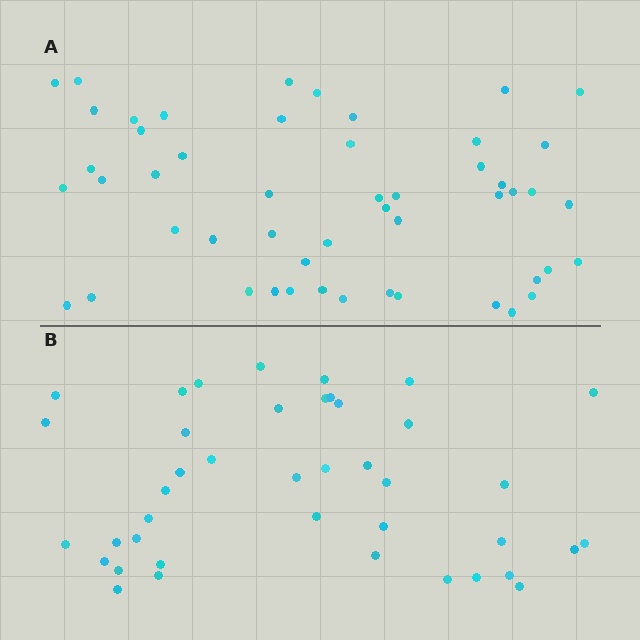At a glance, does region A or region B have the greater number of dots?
Region A (the top region) has more dots.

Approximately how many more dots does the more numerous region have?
Region A has roughly 10 or so more dots than region B.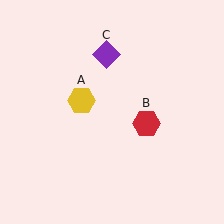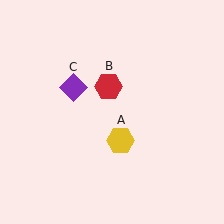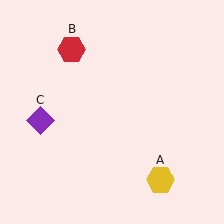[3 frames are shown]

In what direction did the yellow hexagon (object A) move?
The yellow hexagon (object A) moved down and to the right.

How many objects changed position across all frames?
3 objects changed position: yellow hexagon (object A), red hexagon (object B), purple diamond (object C).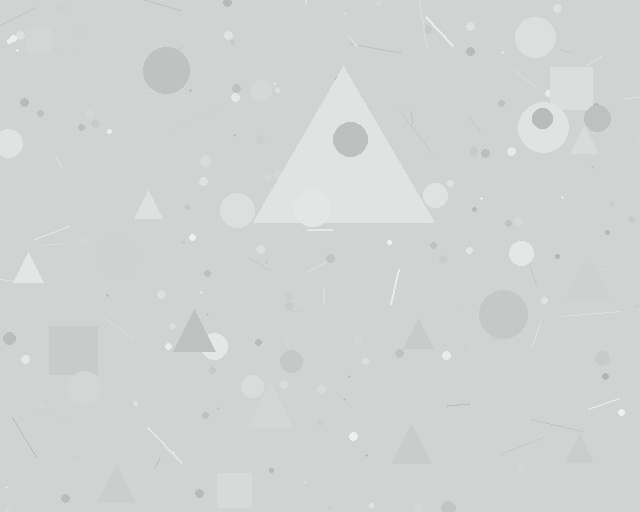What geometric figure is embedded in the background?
A triangle is embedded in the background.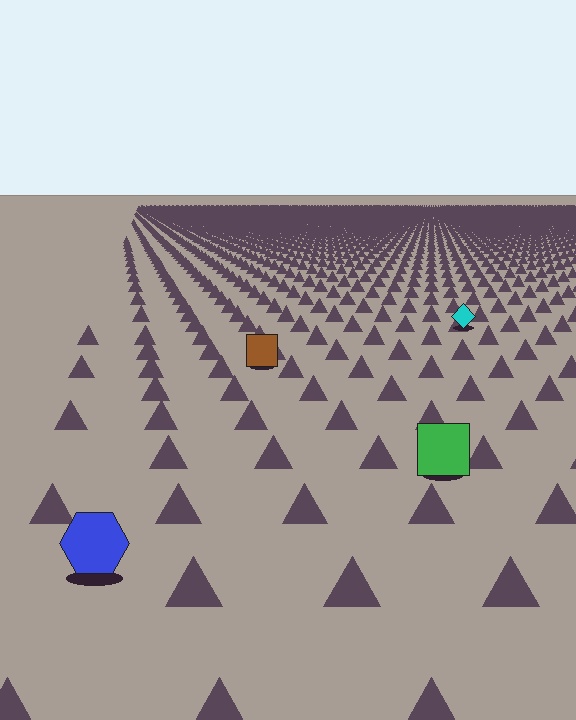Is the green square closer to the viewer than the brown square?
Yes. The green square is closer — you can tell from the texture gradient: the ground texture is coarser near it.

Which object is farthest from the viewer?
The cyan diamond is farthest from the viewer. It appears smaller and the ground texture around it is denser.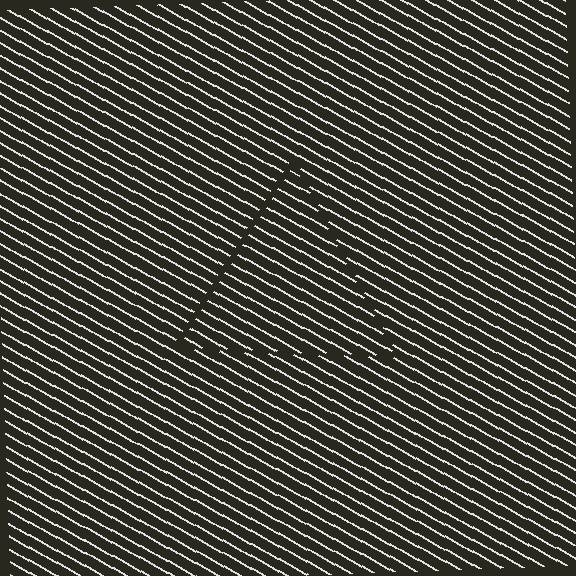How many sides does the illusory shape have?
3 sides — the line-ends trace a triangle.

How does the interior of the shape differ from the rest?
The interior of the shape contains the same grating, shifted by half a period — the contour is defined by the phase discontinuity where line-ends from the inner and outer gratings abut.